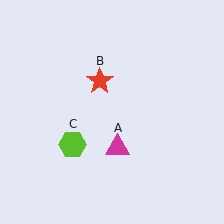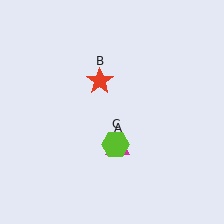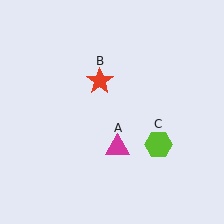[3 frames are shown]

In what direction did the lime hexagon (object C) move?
The lime hexagon (object C) moved right.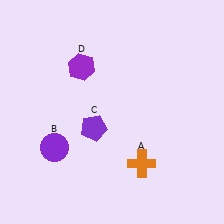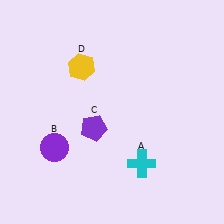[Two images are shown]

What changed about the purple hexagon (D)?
In Image 1, D is purple. In Image 2, it changed to yellow.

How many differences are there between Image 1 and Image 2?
There are 2 differences between the two images.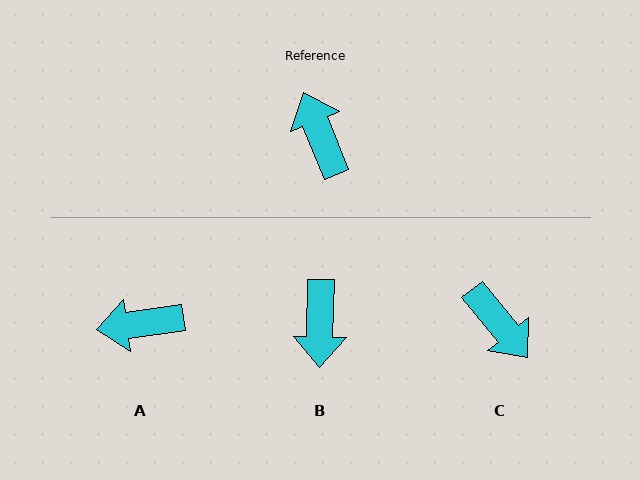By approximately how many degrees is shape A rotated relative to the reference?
Approximately 76 degrees counter-clockwise.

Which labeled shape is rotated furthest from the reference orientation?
C, about 163 degrees away.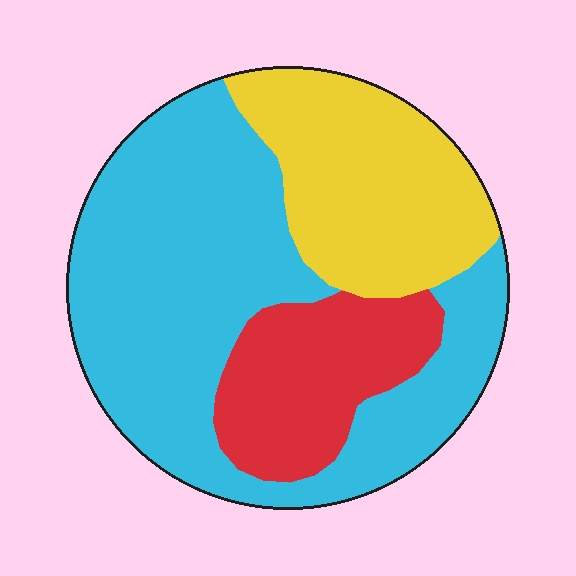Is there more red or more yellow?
Yellow.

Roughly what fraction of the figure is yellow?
Yellow takes up about one quarter (1/4) of the figure.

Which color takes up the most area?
Cyan, at roughly 55%.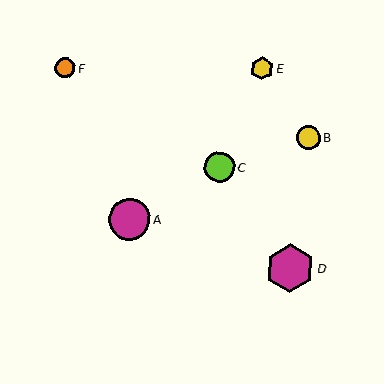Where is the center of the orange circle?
The center of the orange circle is at (65, 68).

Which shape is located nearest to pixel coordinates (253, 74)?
The yellow hexagon (labeled E) at (262, 69) is nearest to that location.